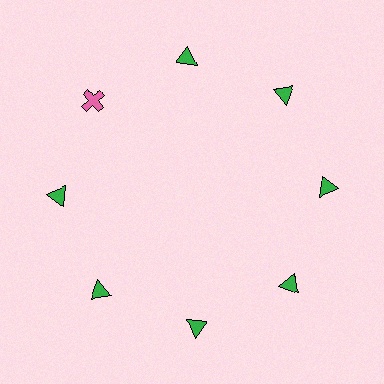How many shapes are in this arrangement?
There are 8 shapes arranged in a ring pattern.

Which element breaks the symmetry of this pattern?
The pink cross at roughly the 10 o'clock position breaks the symmetry. All other shapes are green triangles.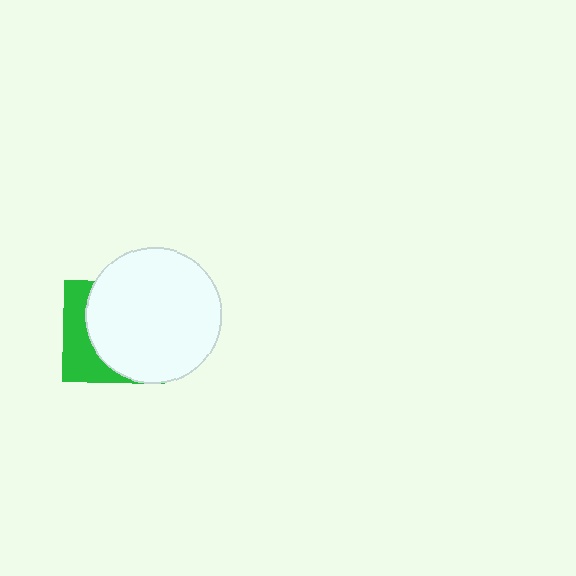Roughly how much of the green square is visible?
A small part of it is visible (roughly 32%).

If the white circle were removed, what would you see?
You would see the complete green square.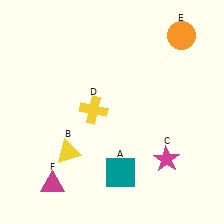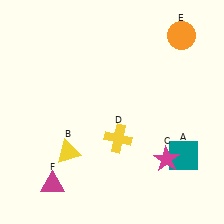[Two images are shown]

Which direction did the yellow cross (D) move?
The yellow cross (D) moved down.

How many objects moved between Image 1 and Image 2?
2 objects moved between the two images.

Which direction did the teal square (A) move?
The teal square (A) moved right.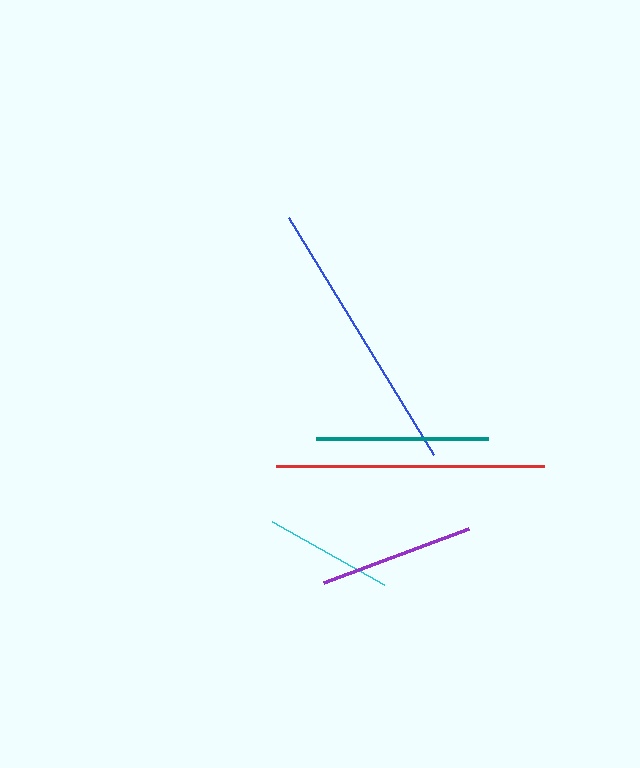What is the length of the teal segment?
The teal segment is approximately 172 pixels long.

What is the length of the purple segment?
The purple segment is approximately 154 pixels long.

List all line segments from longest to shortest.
From longest to shortest: blue, red, teal, purple, cyan.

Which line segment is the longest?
The blue line is the longest at approximately 278 pixels.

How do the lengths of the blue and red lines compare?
The blue and red lines are approximately the same length.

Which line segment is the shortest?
The cyan line is the shortest at approximately 129 pixels.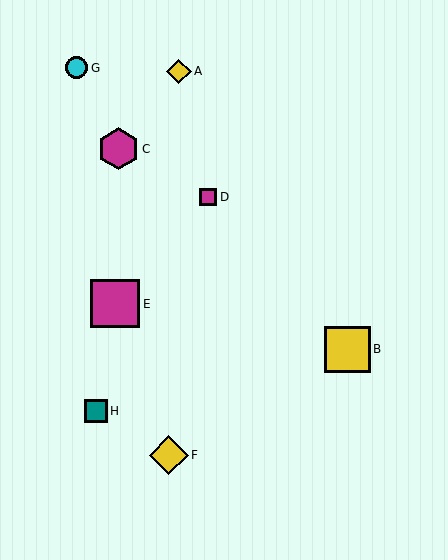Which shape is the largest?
The magenta square (labeled E) is the largest.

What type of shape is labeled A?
Shape A is a yellow diamond.